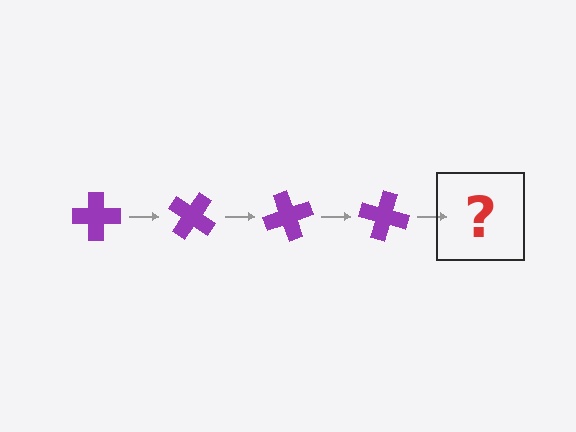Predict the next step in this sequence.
The next step is a purple cross rotated 140 degrees.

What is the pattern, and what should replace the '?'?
The pattern is that the cross rotates 35 degrees each step. The '?' should be a purple cross rotated 140 degrees.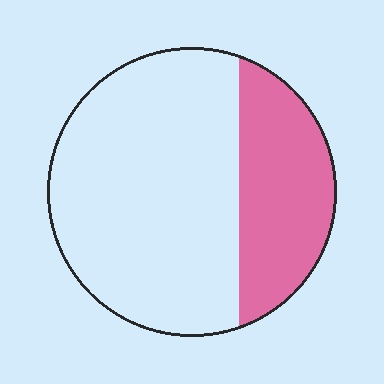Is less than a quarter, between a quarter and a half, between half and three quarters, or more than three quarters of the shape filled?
Between a quarter and a half.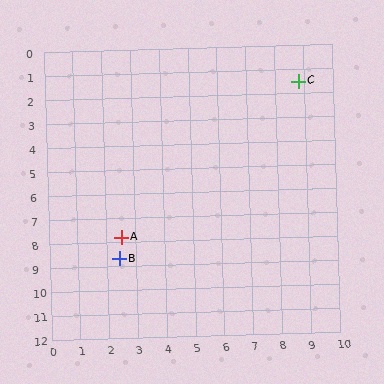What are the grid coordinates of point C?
Point C is at approximately (8.8, 1.5).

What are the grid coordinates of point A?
Point A is at approximately (2.5, 7.8).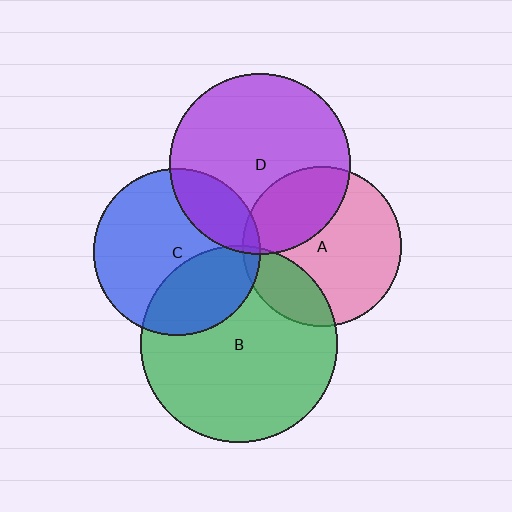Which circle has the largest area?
Circle B (green).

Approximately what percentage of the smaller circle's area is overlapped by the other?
Approximately 20%.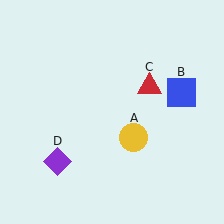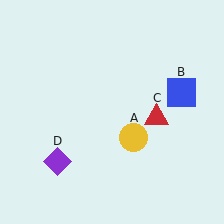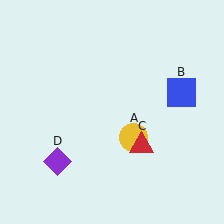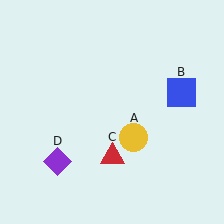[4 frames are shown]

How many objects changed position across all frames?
1 object changed position: red triangle (object C).